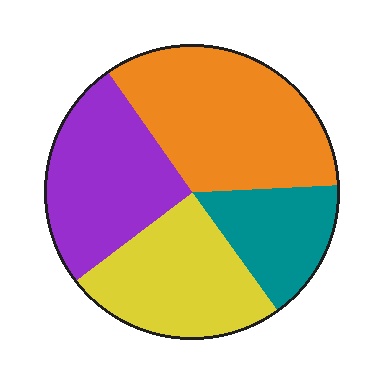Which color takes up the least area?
Teal, at roughly 15%.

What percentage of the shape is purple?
Purple covers around 25% of the shape.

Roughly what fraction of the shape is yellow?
Yellow takes up less than a quarter of the shape.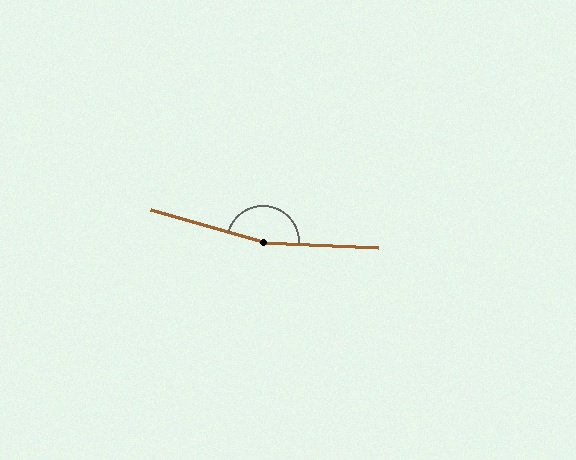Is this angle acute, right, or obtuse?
It is obtuse.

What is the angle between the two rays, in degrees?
Approximately 167 degrees.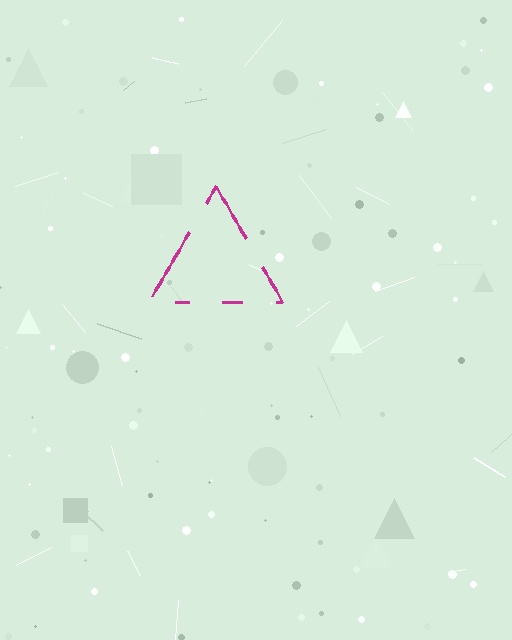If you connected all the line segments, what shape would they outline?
They would outline a triangle.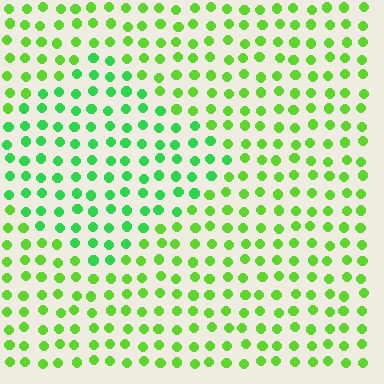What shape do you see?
I see a diamond.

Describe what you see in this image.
The image is filled with small lime elements in a uniform arrangement. A diamond-shaped region is visible where the elements are tinted to a slightly different hue, forming a subtle color boundary.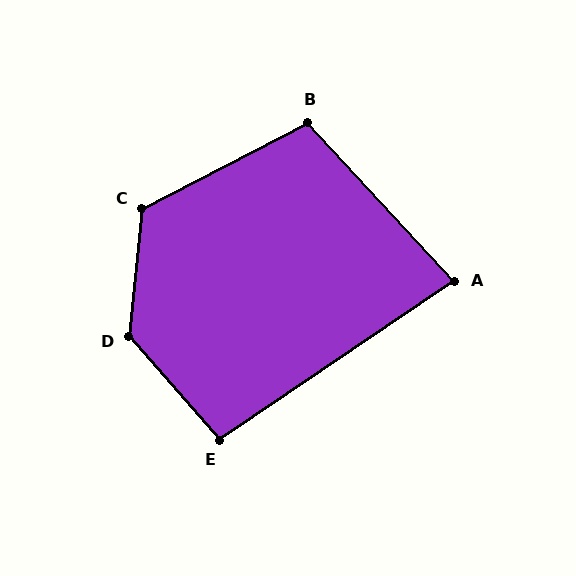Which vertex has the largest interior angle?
D, at approximately 133 degrees.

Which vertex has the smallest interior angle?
A, at approximately 81 degrees.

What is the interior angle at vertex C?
Approximately 123 degrees (obtuse).